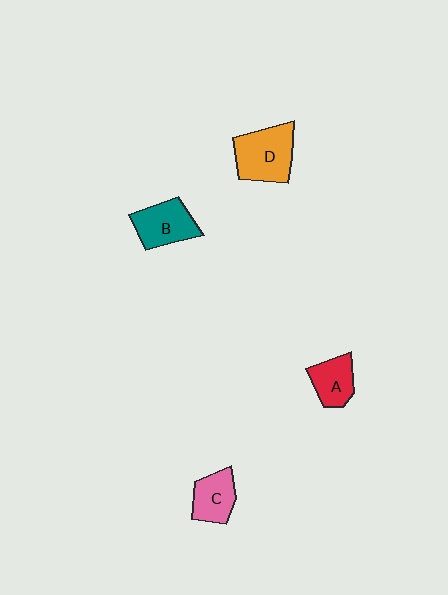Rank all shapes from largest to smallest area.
From largest to smallest: D (orange), B (teal), C (pink), A (red).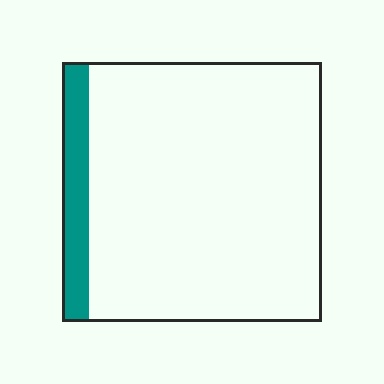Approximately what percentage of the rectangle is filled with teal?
Approximately 10%.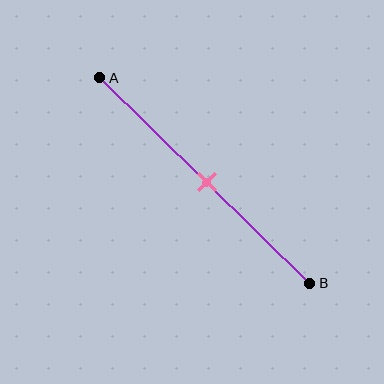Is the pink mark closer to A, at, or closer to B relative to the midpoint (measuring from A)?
The pink mark is approximately at the midpoint of segment AB.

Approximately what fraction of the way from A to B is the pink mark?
The pink mark is approximately 50% of the way from A to B.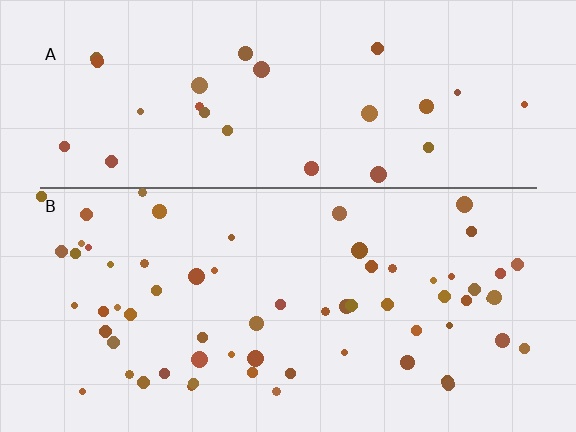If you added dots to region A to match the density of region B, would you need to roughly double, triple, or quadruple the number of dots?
Approximately double.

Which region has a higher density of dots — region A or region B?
B (the bottom).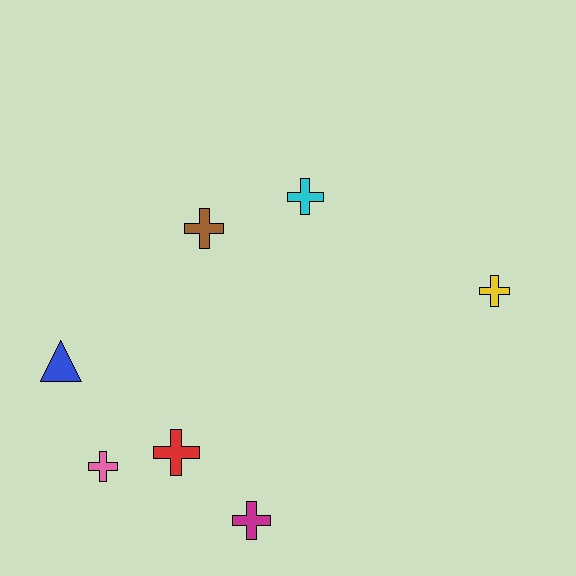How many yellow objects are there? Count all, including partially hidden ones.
There is 1 yellow object.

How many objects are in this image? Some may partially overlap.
There are 7 objects.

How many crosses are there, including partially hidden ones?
There are 6 crosses.